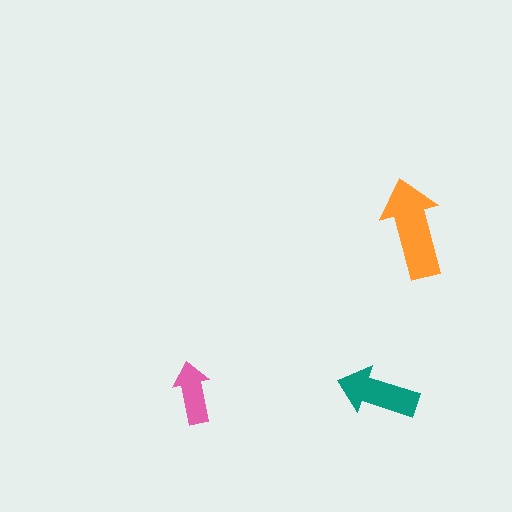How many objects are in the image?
There are 3 objects in the image.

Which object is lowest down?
The teal arrow is bottommost.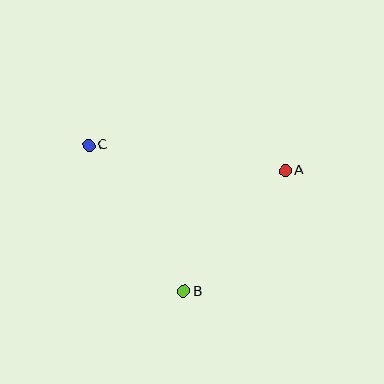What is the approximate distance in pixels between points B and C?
The distance between B and C is approximately 174 pixels.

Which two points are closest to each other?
Points A and B are closest to each other.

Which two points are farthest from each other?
Points A and C are farthest from each other.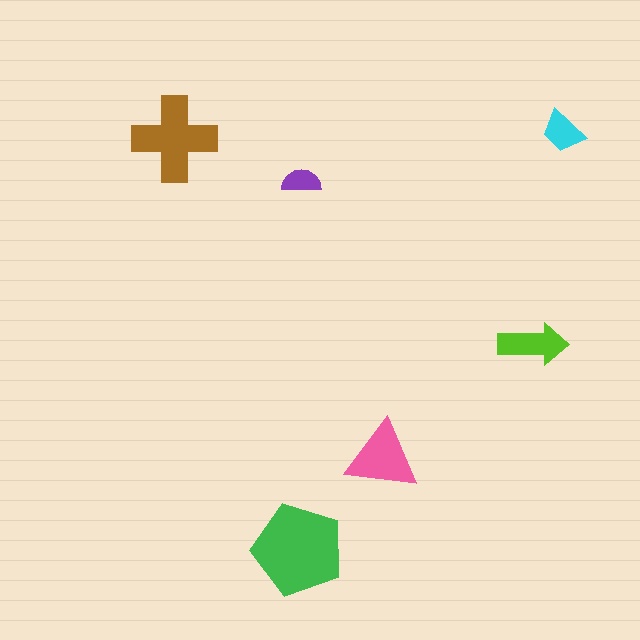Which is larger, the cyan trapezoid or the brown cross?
The brown cross.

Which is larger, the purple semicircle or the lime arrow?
The lime arrow.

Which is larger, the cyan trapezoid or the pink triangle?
The pink triangle.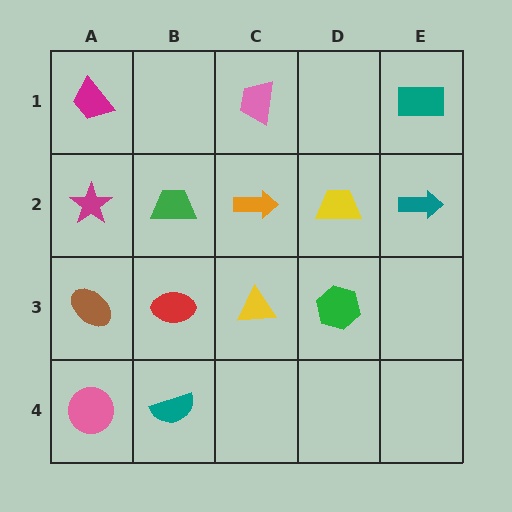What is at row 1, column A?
A magenta trapezoid.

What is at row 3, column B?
A red ellipse.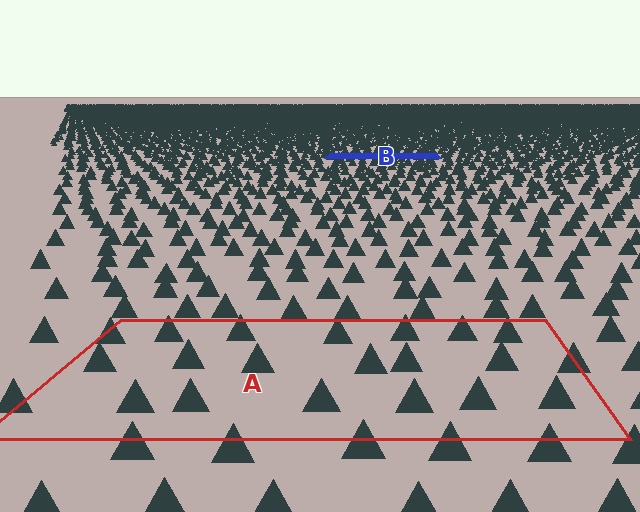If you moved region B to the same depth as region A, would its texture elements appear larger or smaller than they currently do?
They would appear larger. At a closer depth, the same texture elements are projected at a bigger on-screen size.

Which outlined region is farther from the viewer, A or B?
Region B is farther from the viewer — the texture elements inside it appear smaller and more densely packed.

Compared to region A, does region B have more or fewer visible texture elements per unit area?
Region B has more texture elements per unit area — they are packed more densely because it is farther away.